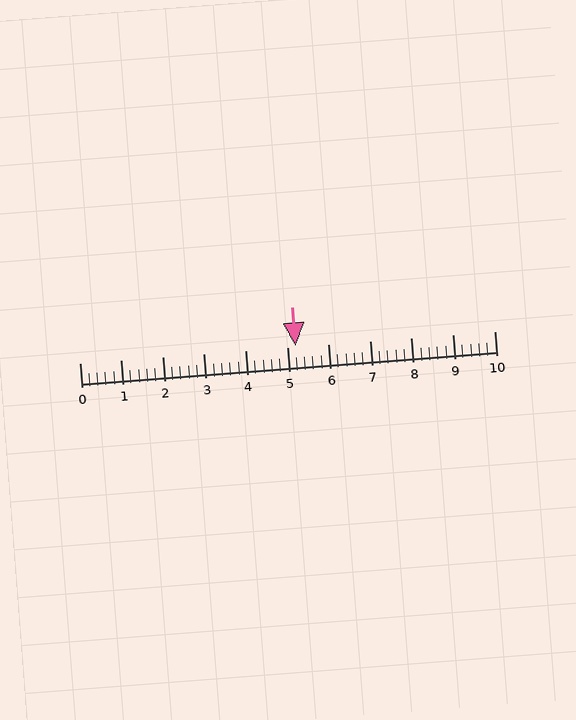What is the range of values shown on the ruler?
The ruler shows values from 0 to 10.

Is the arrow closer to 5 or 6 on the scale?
The arrow is closer to 5.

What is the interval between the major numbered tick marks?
The major tick marks are spaced 1 units apart.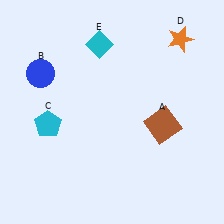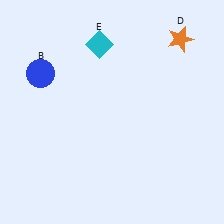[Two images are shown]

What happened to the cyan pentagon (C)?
The cyan pentagon (C) was removed in Image 2. It was in the bottom-left area of Image 1.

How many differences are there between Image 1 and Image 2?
There are 2 differences between the two images.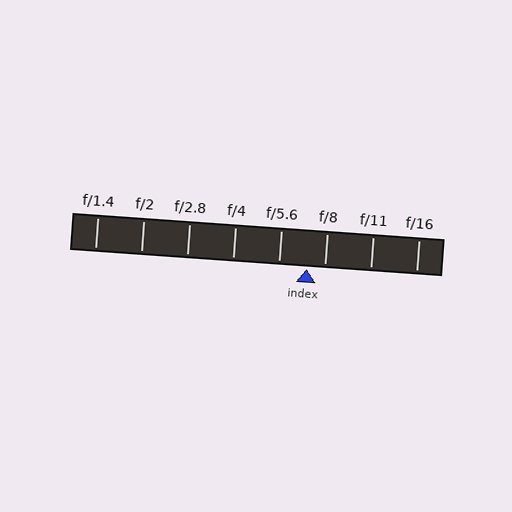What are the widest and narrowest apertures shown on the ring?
The widest aperture shown is f/1.4 and the narrowest is f/16.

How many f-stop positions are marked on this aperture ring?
There are 8 f-stop positions marked.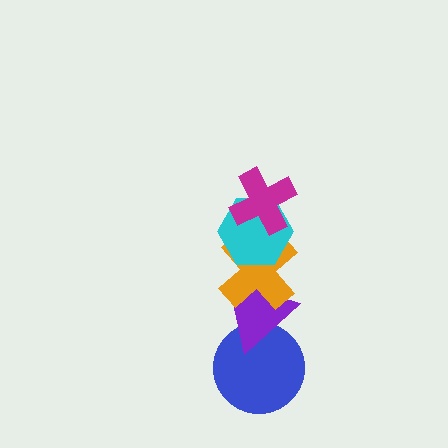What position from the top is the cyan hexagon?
The cyan hexagon is 2nd from the top.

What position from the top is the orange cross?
The orange cross is 3rd from the top.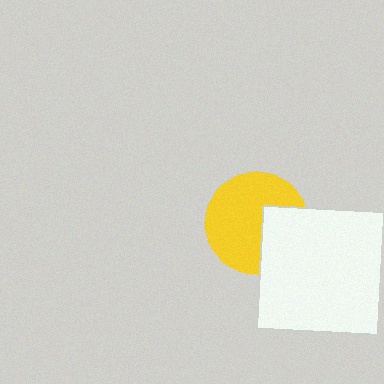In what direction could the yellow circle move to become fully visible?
The yellow circle could move left. That would shift it out from behind the white rectangle entirely.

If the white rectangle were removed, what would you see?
You would see the complete yellow circle.